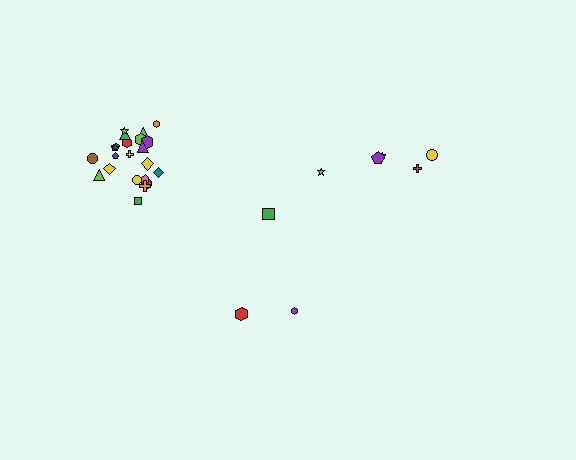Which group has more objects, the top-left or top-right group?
The top-left group.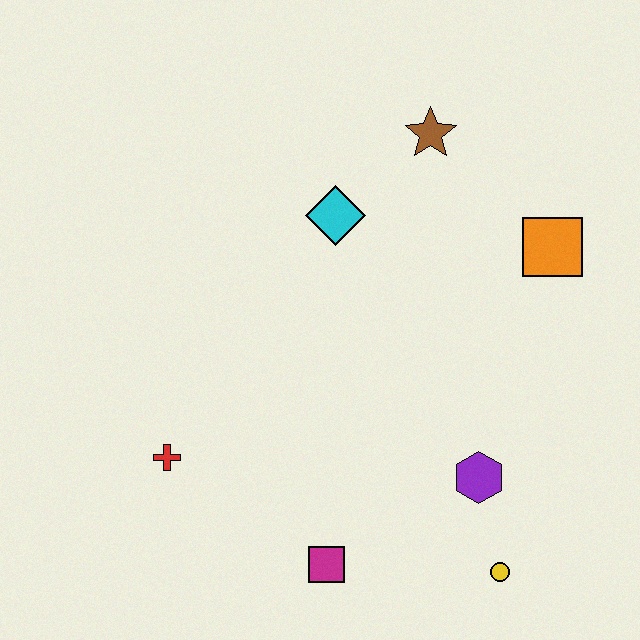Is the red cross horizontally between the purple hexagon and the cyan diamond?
No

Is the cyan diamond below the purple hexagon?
No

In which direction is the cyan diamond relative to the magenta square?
The cyan diamond is above the magenta square.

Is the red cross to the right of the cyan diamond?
No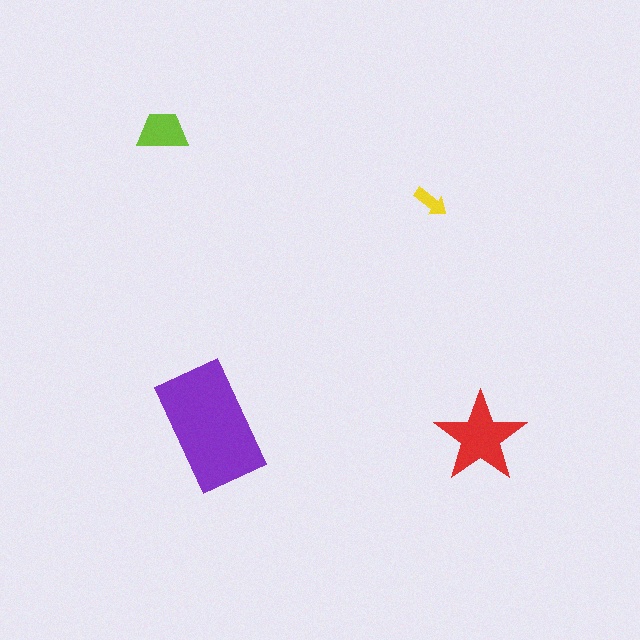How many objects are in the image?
There are 4 objects in the image.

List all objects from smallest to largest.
The yellow arrow, the lime trapezoid, the red star, the purple rectangle.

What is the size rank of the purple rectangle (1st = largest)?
1st.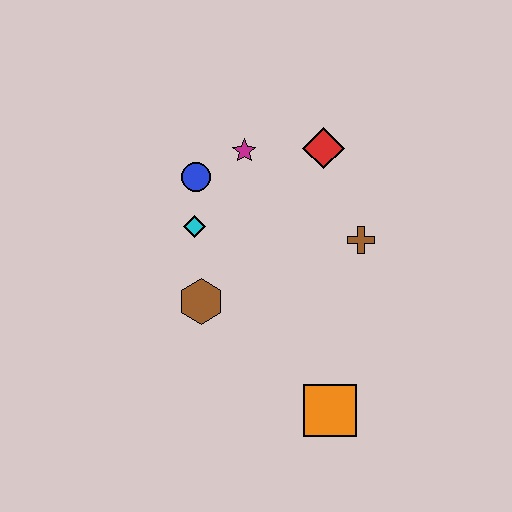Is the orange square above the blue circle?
No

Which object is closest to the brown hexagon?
The cyan diamond is closest to the brown hexagon.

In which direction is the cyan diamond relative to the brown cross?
The cyan diamond is to the left of the brown cross.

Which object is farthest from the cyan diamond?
The orange square is farthest from the cyan diamond.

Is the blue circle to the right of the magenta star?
No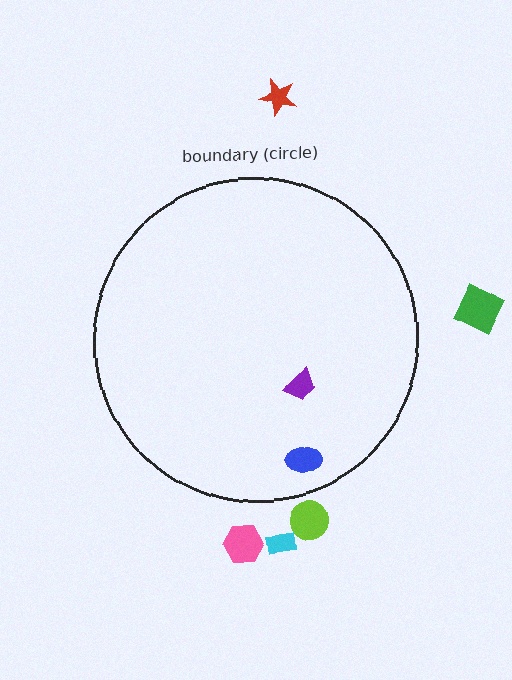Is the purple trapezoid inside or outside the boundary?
Inside.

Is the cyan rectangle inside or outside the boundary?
Outside.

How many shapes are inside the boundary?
2 inside, 5 outside.